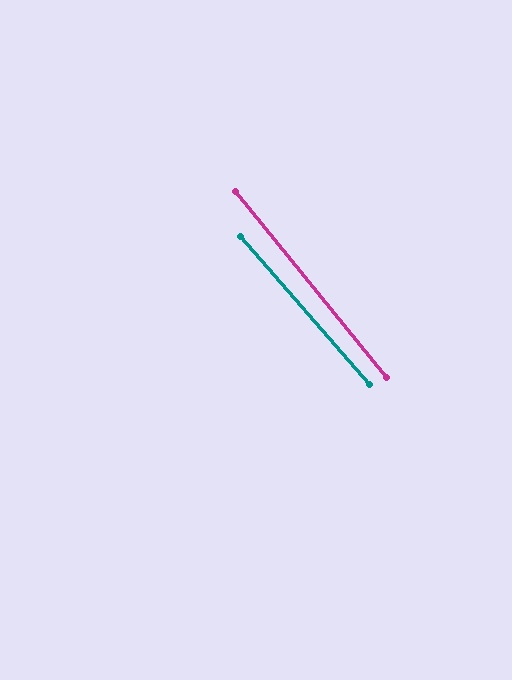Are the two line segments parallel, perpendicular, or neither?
Parallel — their directions differ by only 1.9°.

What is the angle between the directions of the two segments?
Approximately 2 degrees.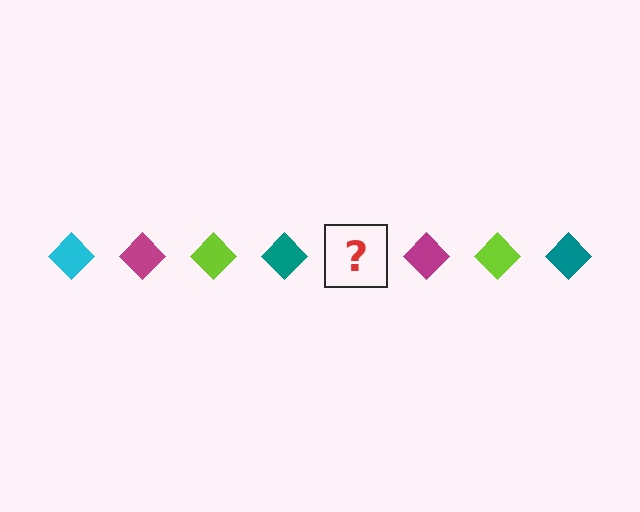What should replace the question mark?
The question mark should be replaced with a cyan diamond.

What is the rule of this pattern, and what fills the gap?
The rule is that the pattern cycles through cyan, magenta, lime, teal diamonds. The gap should be filled with a cyan diamond.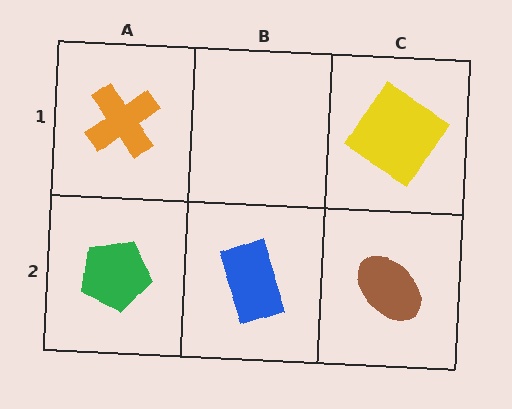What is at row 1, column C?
A yellow diamond.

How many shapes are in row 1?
2 shapes.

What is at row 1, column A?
An orange cross.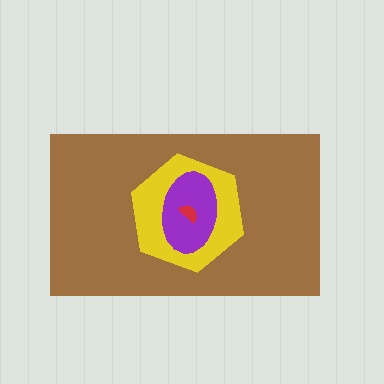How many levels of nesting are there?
4.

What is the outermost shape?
The brown rectangle.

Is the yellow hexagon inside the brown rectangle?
Yes.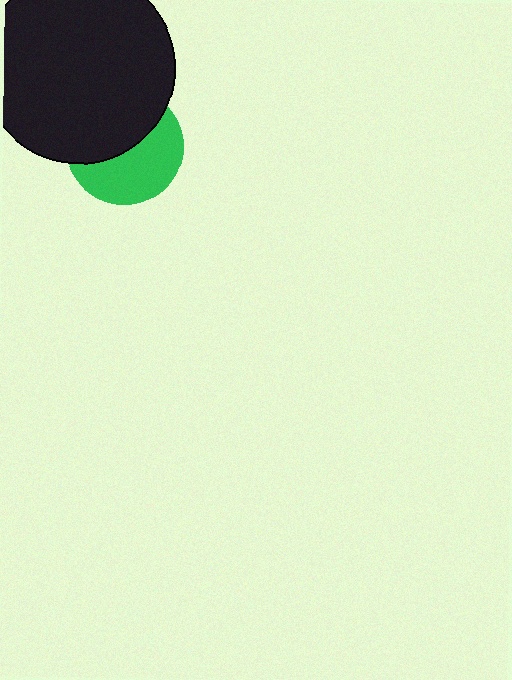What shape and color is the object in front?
The object in front is a black circle.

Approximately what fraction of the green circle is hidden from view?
Roughly 50% of the green circle is hidden behind the black circle.